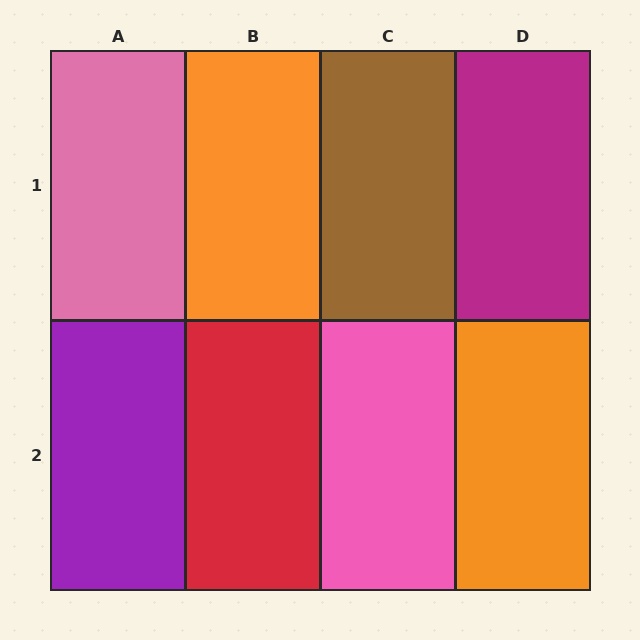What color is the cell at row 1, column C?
Brown.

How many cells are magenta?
1 cell is magenta.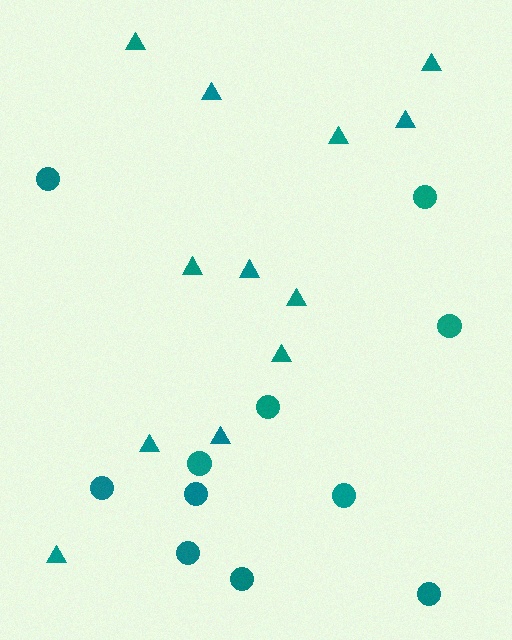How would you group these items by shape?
There are 2 groups: one group of circles (11) and one group of triangles (12).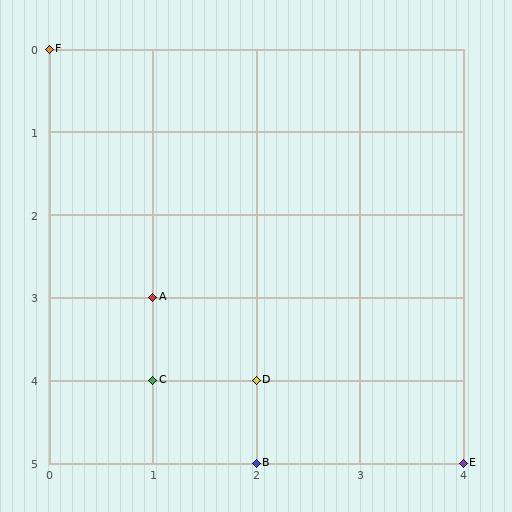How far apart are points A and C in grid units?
Points A and C are 1 row apart.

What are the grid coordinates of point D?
Point D is at grid coordinates (2, 4).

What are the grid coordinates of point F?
Point F is at grid coordinates (0, 0).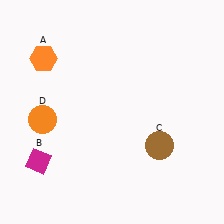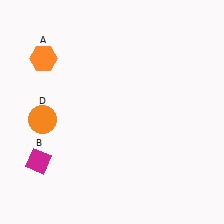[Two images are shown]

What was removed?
The brown circle (C) was removed in Image 2.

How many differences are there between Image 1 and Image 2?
There is 1 difference between the two images.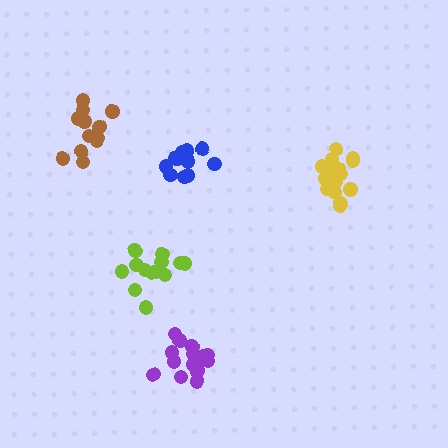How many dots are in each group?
Group 1: 13 dots, Group 2: 12 dots, Group 3: 18 dots, Group 4: 13 dots, Group 5: 14 dots (70 total).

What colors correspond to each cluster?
The clusters are colored: lime, brown, yellow, blue, purple.